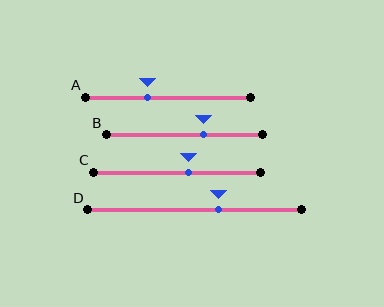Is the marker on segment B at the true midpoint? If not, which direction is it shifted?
No, the marker on segment B is shifted to the right by about 12% of the segment length.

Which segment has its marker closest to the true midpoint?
Segment C has its marker closest to the true midpoint.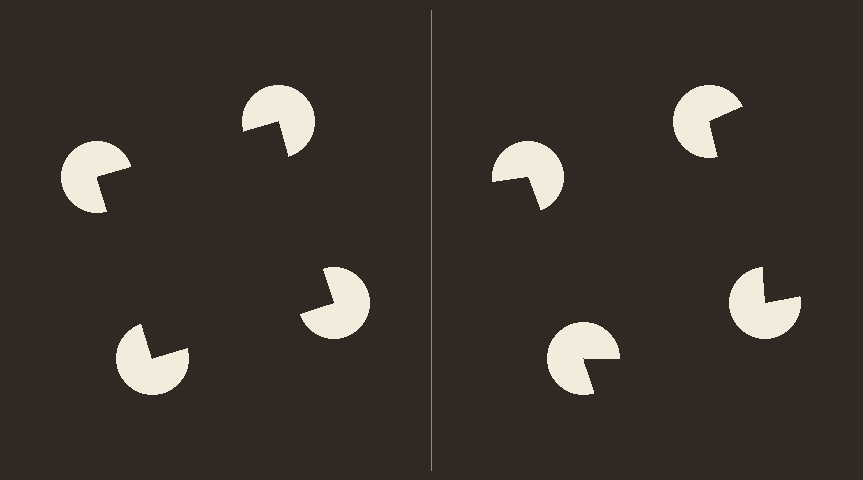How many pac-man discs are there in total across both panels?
8 — 4 on each side.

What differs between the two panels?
The pac-man discs are positioned identically on both sides; only the wedge orientations differ. On the left they align to a square; on the right they are misaligned.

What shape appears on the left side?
An illusory square.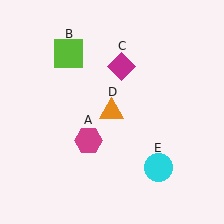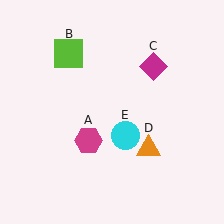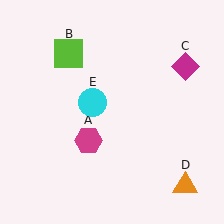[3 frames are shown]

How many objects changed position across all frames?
3 objects changed position: magenta diamond (object C), orange triangle (object D), cyan circle (object E).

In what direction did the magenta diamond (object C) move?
The magenta diamond (object C) moved right.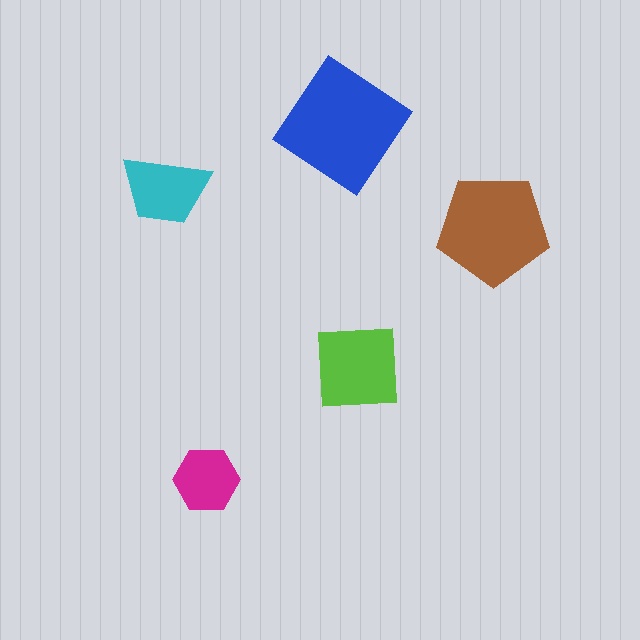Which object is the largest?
The blue diamond.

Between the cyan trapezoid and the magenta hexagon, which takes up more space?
The cyan trapezoid.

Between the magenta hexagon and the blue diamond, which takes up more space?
The blue diamond.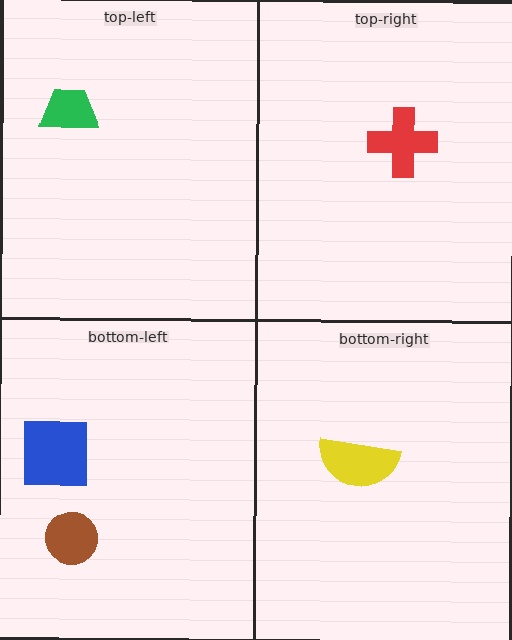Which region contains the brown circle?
The bottom-left region.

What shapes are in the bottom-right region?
The yellow semicircle.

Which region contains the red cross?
The top-right region.